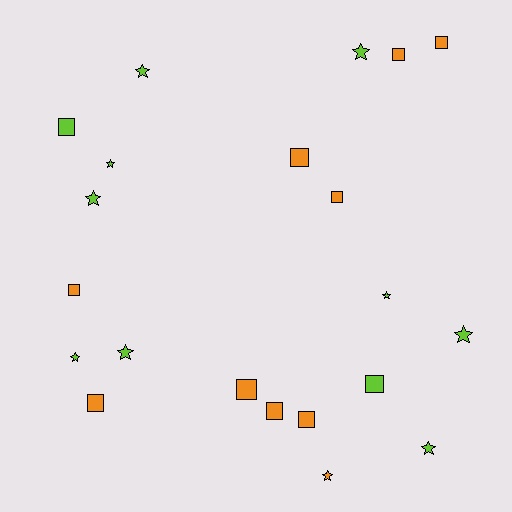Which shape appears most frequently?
Square, with 11 objects.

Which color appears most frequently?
Lime, with 11 objects.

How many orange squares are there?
There are 9 orange squares.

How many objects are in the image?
There are 21 objects.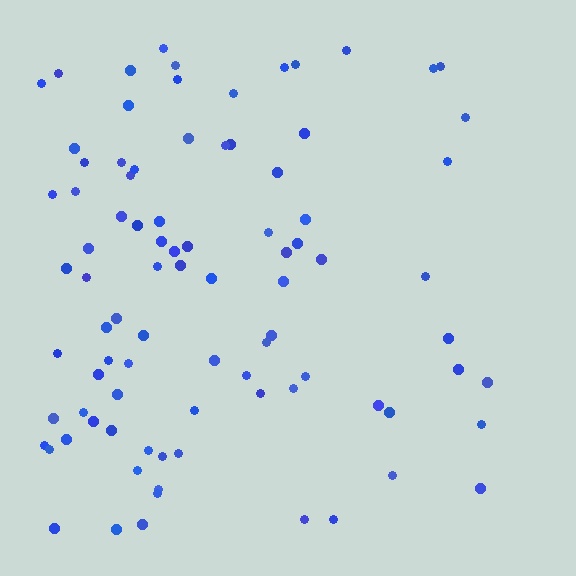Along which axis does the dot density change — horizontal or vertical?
Horizontal.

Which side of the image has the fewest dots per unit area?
The right.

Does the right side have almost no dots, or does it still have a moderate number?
Still a moderate number, just noticeably fewer than the left.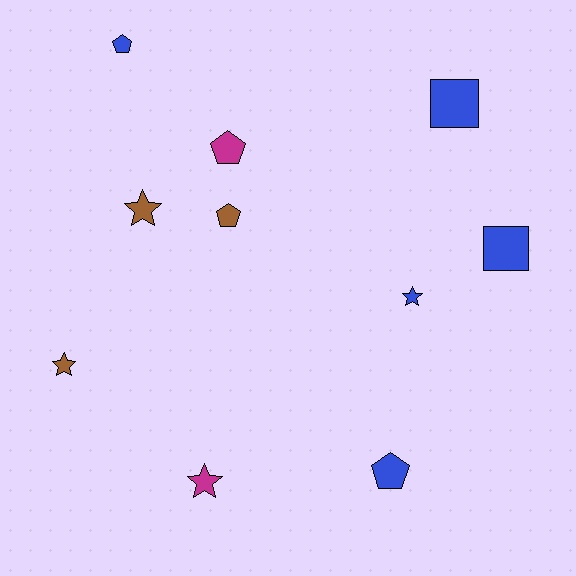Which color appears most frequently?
Blue, with 5 objects.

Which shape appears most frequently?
Star, with 4 objects.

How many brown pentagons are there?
There is 1 brown pentagon.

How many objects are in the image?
There are 10 objects.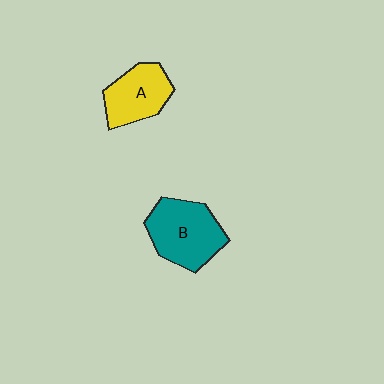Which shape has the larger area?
Shape B (teal).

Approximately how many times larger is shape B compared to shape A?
Approximately 1.3 times.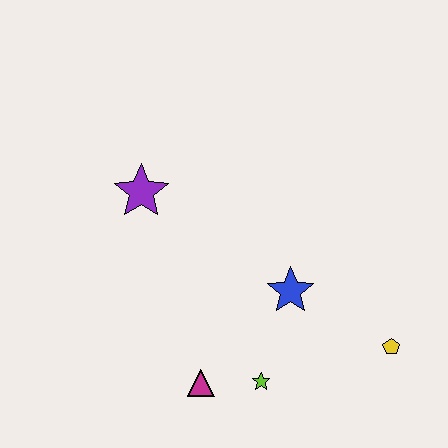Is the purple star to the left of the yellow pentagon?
Yes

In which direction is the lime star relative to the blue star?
The lime star is below the blue star.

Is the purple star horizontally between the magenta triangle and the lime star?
No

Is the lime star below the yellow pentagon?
Yes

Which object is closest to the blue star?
The lime star is closest to the blue star.